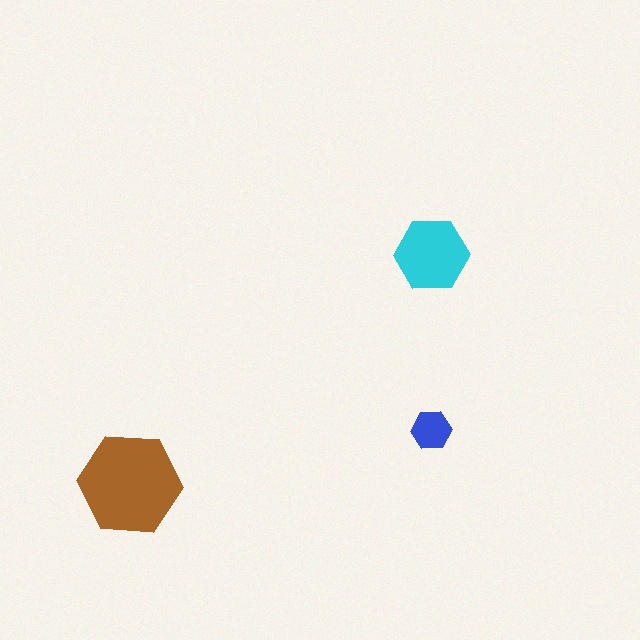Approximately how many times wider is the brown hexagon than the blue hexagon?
About 2.5 times wider.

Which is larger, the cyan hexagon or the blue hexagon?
The cyan one.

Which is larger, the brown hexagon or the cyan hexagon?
The brown one.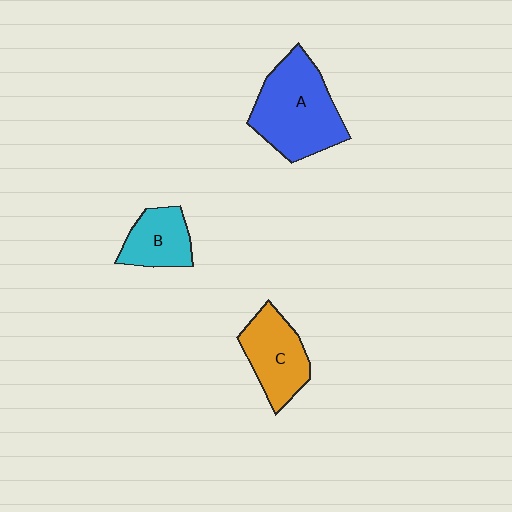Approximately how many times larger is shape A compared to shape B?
Approximately 2.0 times.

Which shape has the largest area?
Shape A (blue).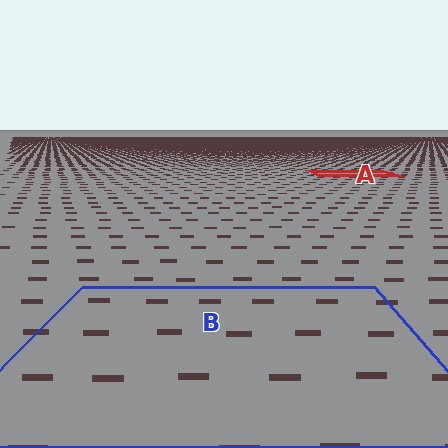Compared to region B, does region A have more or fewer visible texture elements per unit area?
Region A has more texture elements per unit area — they are packed more densely because it is farther away.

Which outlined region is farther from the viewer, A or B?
Region A is farther from the viewer — the texture elements inside it appear smaller and more densely packed.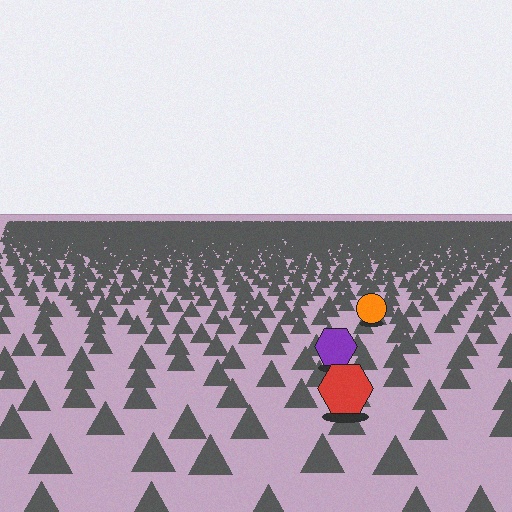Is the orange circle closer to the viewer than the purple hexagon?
No. The purple hexagon is closer — you can tell from the texture gradient: the ground texture is coarser near it.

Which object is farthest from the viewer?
The orange circle is farthest from the viewer. It appears smaller and the ground texture around it is denser.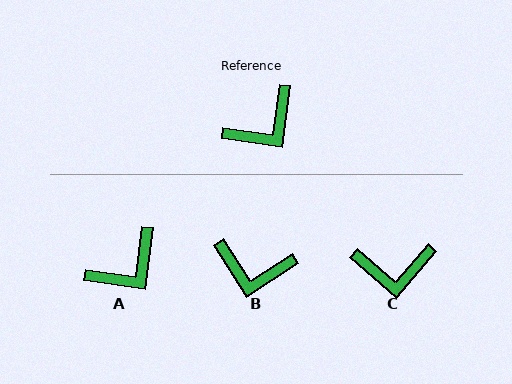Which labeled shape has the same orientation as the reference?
A.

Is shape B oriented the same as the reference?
No, it is off by about 50 degrees.